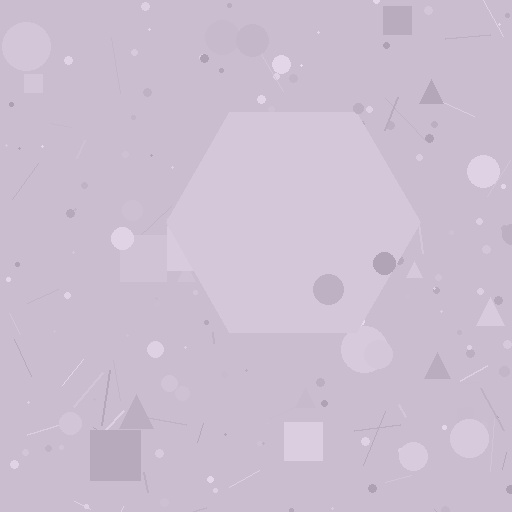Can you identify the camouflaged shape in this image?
The camouflaged shape is a hexagon.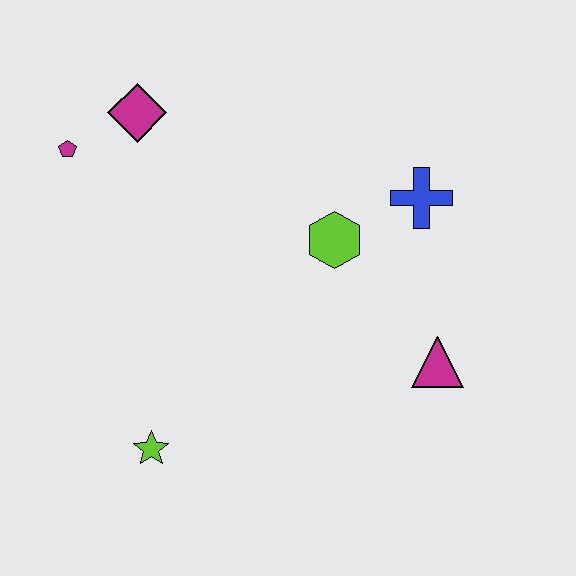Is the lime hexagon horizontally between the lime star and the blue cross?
Yes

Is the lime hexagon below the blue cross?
Yes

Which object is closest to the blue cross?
The lime hexagon is closest to the blue cross.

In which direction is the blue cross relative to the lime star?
The blue cross is to the right of the lime star.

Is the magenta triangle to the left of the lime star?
No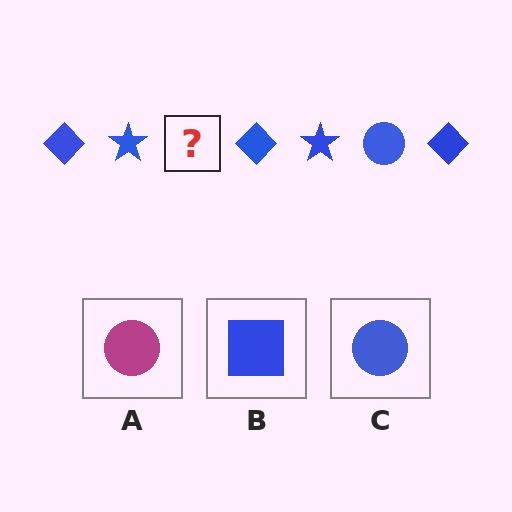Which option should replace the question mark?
Option C.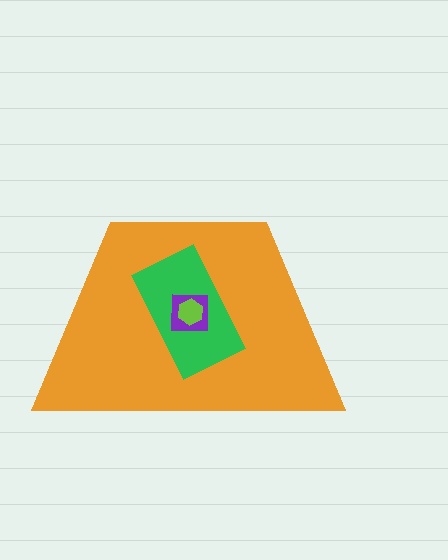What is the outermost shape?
The orange trapezoid.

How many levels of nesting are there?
4.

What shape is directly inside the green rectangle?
The purple square.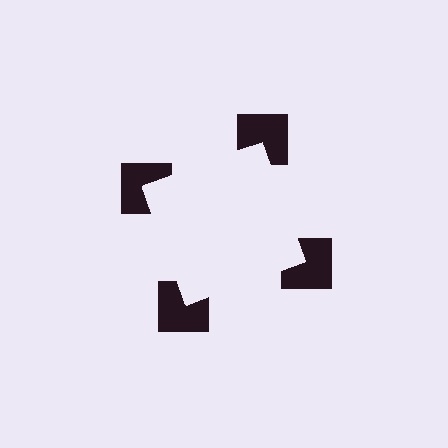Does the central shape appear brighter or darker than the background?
It typically appears slightly brighter than the background, even though no actual brightness change is drawn.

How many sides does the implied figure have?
4 sides.